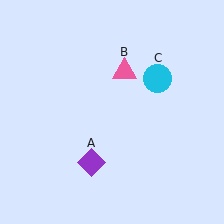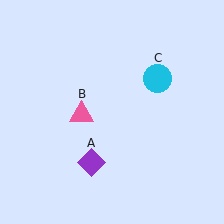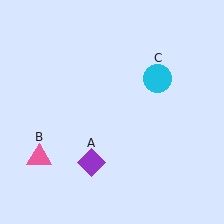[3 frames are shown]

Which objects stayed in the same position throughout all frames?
Purple diamond (object A) and cyan circle (object C) remained stationary.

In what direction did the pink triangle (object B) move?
The pink triangle (object B) moved down and to the left.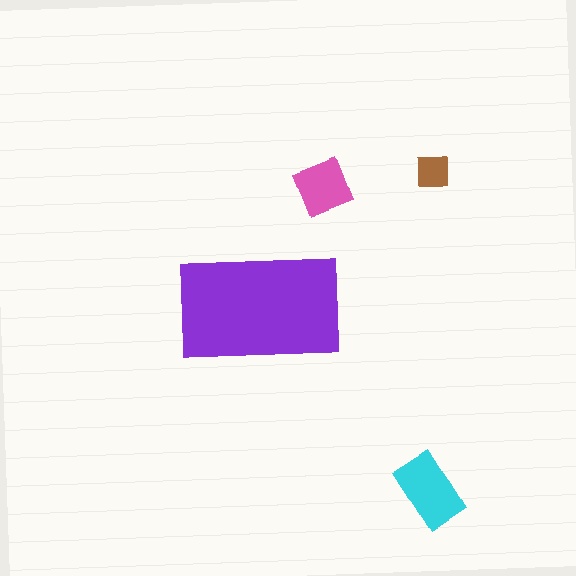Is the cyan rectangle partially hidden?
No, the cyan rectangle is fully visible.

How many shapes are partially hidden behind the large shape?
0 shapes are partially hidden.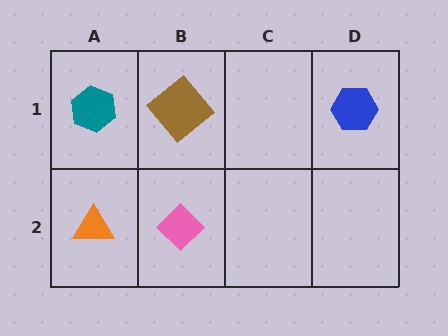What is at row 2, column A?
An orange triangle.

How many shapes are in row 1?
3 shapes.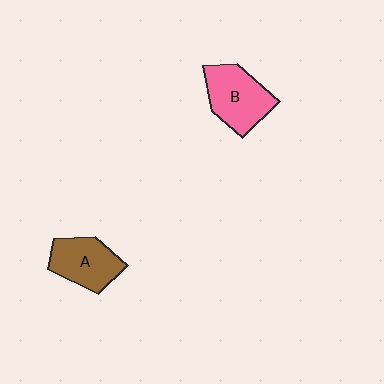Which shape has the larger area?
Shape B (pink).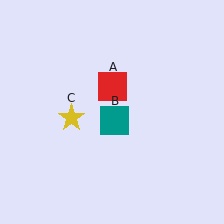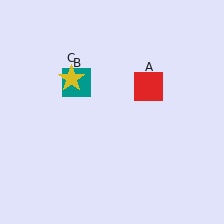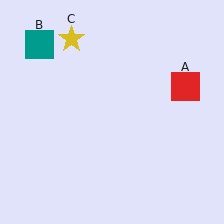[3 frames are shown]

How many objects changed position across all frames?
3 objects changed position: red square (object A), teal square (object B), yellow star (object C).